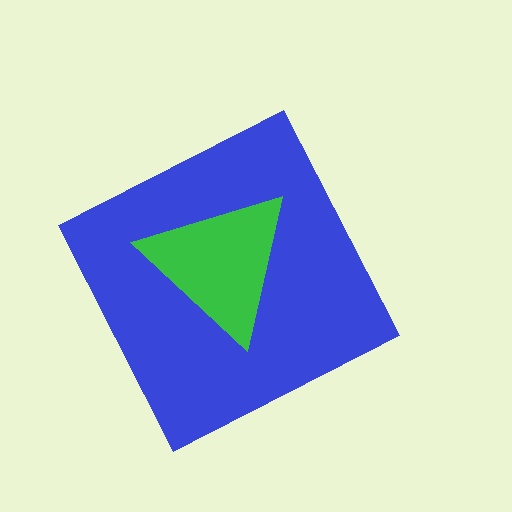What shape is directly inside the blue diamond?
The green triangle.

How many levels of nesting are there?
2.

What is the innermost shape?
The green triangle.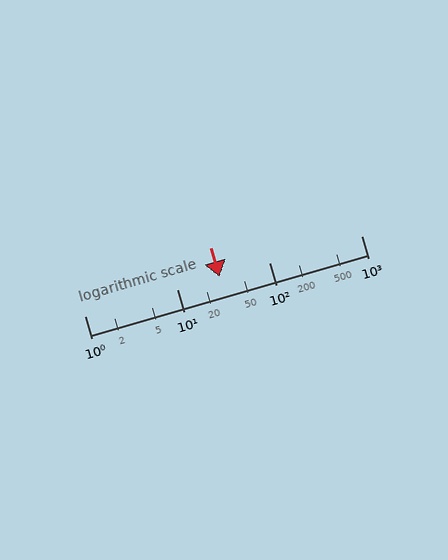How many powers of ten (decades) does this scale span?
The scale spans 3 decades, from 1 to 1000.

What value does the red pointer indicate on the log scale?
The pointer indicates approximately 29.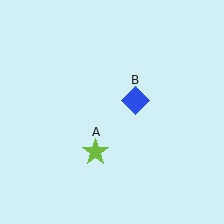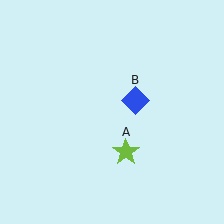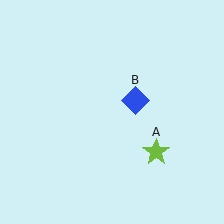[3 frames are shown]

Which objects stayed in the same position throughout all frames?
Blue diamond (object B) remained stationary.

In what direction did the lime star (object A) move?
The lime star (object A) moved right.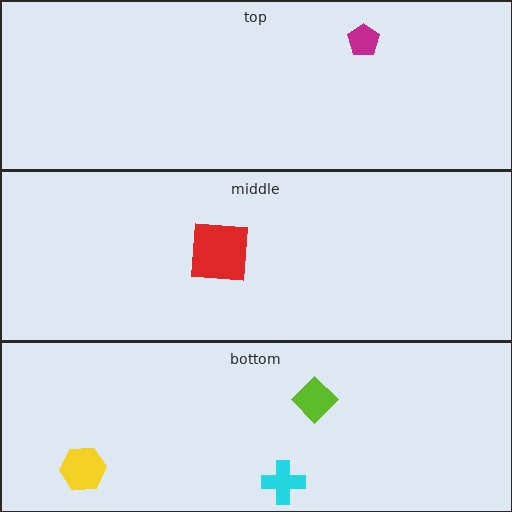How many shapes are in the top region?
1.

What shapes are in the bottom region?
The cyan cross, the lime diamond, the yellow hexagon.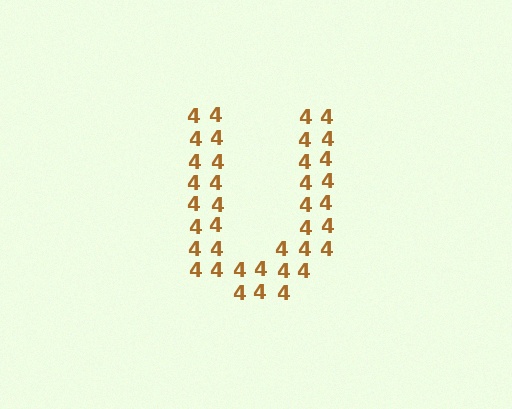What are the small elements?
The small elements are digit 4's.